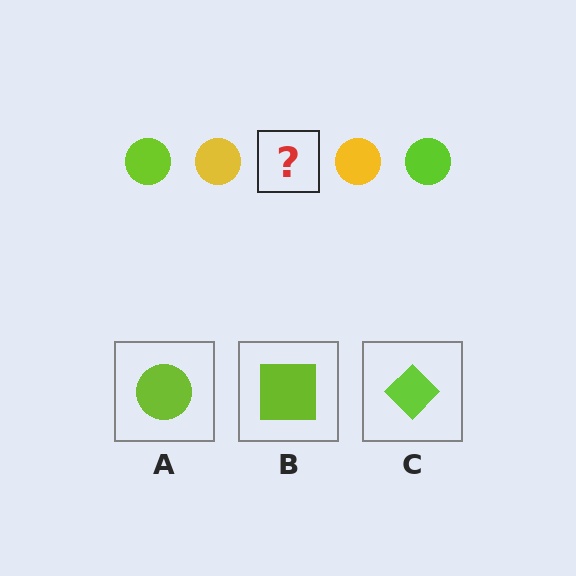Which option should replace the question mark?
Option A.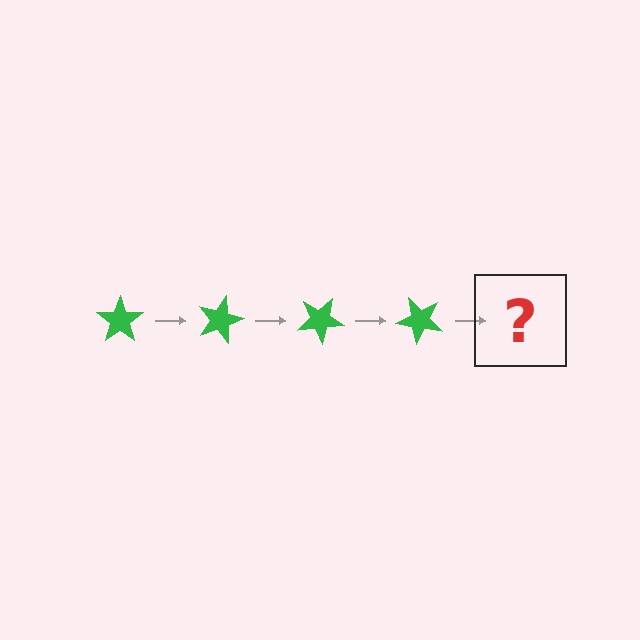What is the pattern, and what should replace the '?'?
The pattern is that the star rotates 15 degrees each step. The '?' should be a green star rotated 60 degrees.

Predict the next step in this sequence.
The next step is a green star rotated 60 degrees.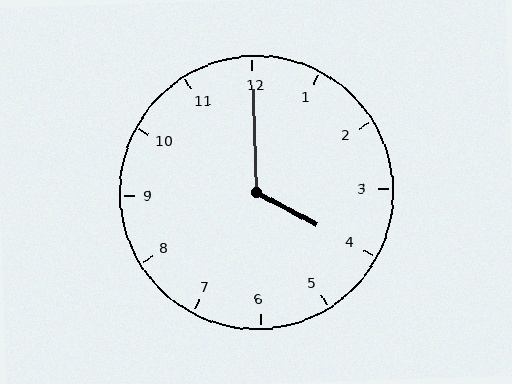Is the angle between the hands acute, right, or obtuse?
It is obtuse.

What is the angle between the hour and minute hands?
Approximately 120 degrees.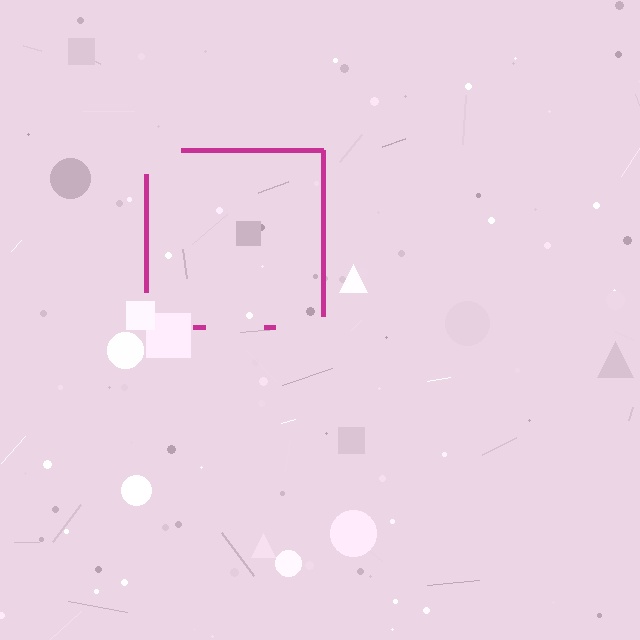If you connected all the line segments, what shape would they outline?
They would outline a square.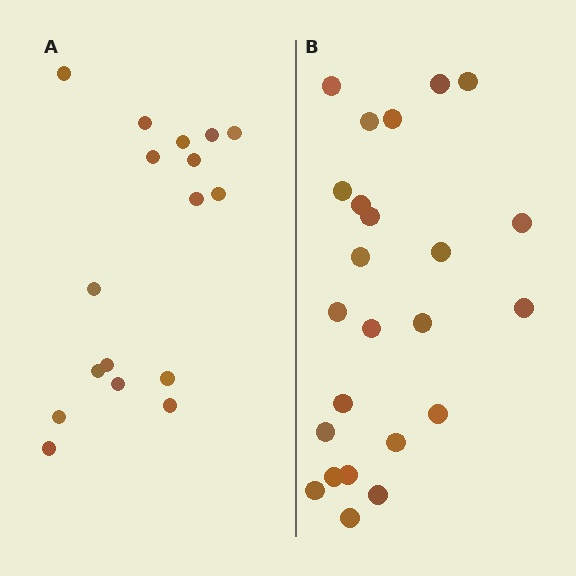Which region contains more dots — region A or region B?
Region B (the right region) has more dots.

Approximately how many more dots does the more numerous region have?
Region B has roughly 8 or so more dots than region A.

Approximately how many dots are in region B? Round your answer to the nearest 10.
About 20 dots. (The exact count is 24, which rounds to 20.)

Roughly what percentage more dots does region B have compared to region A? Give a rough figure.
About 40% more.